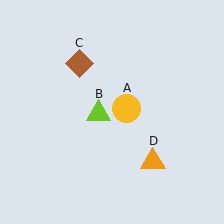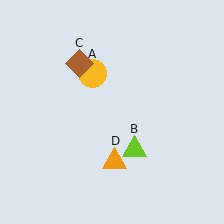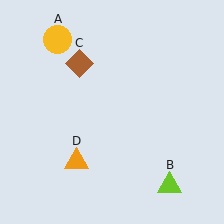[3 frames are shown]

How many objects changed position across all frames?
3 objects changed position: yellow circle (object A), lime triangle (object B), orange triangle (object D).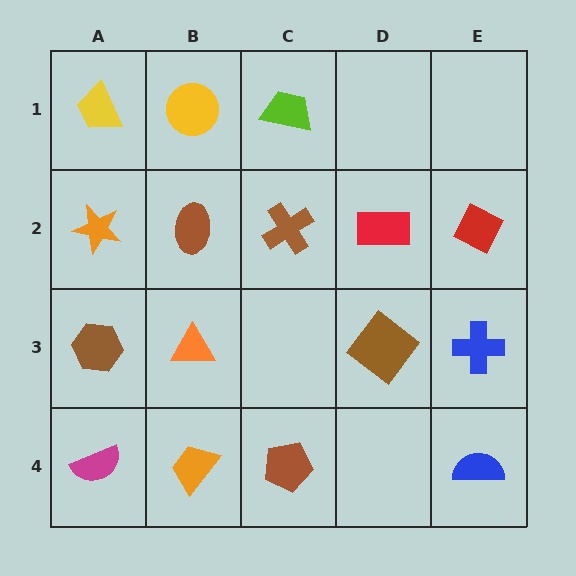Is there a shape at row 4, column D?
No, that cell is empty.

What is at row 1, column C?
A lime trapezoid.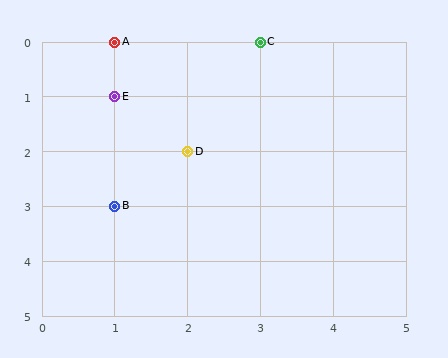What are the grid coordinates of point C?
Point C is at grid coordinates (3, 0).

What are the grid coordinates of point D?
Point D is at grid coordinates (2, 2).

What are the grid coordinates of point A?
Point A is at grid coordinates (1, 0).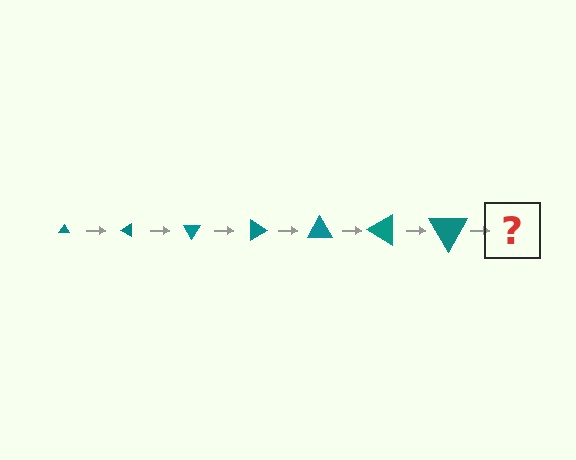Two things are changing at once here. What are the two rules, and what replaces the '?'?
The two rules are that the triangle grows larger each step and it rotates 30 degrees each step. The '?' should be a triangle, larger than the previous one and rotated 210 degrees from the start.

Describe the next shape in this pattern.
It should be a triangle, larger than the previous one and rotated 210 degrees from the start.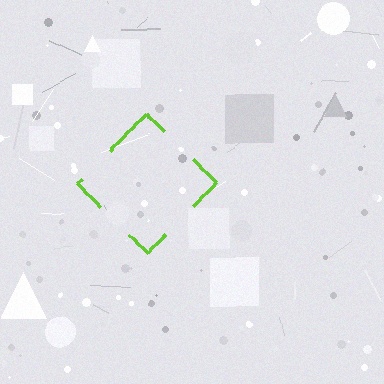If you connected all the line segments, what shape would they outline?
They would outline a diamond.